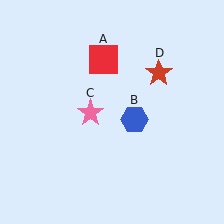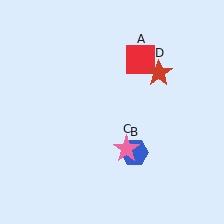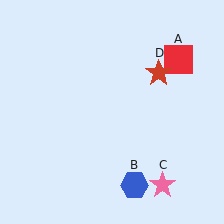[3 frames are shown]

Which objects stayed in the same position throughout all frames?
Red star (object D) remained stationary.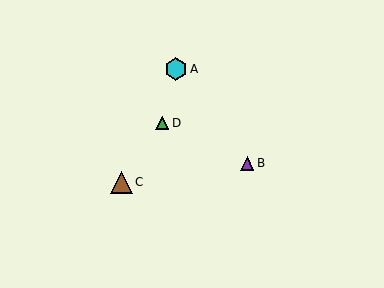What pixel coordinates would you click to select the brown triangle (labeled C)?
Click at (121, 183) to select the brown triangle C.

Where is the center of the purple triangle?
The center of the purple triangle is at (247, 163).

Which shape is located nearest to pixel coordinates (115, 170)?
The brown triangle (labeled C) at (121, 183) is nearest to that location.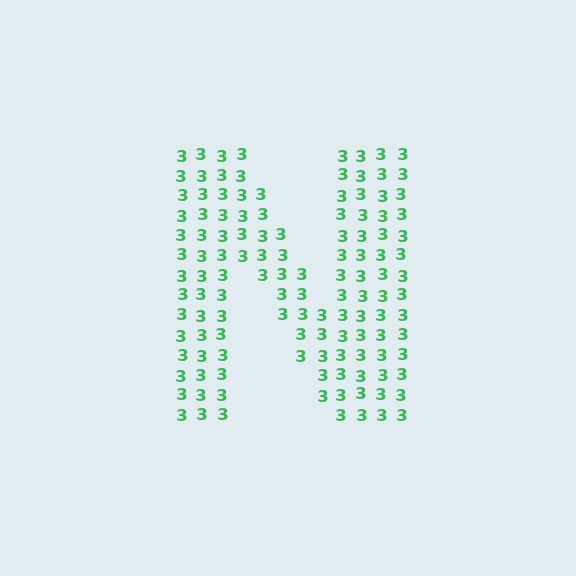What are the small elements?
The small elements are digit 3's.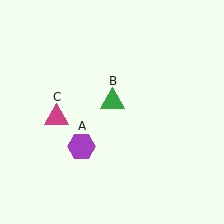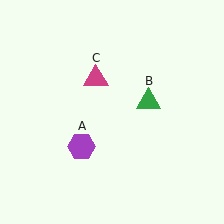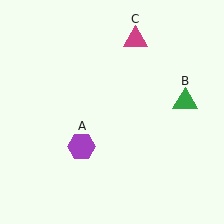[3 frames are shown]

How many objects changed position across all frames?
2 objects changed position: green triangle (object B), magenta triangle (object C).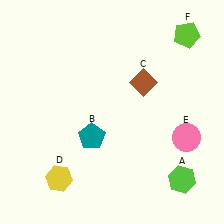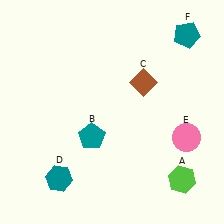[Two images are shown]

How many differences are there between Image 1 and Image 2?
There are 2 differences between the two images.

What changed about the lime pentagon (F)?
In Image 1, F is lime. In Image 2, it changed to teal.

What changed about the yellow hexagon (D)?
In Image 1, D is yellow. In Image 2, it changed to teal.